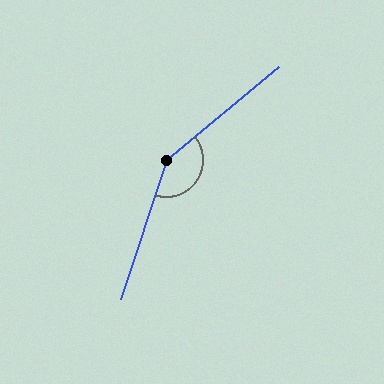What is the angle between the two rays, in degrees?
Approximately 148 degrees.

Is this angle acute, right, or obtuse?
It is obtuse.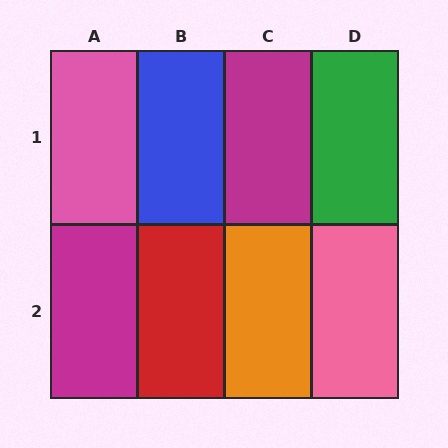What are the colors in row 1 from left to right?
Pink, blue, magenta, green.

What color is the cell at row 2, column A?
Magenta.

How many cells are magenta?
2 cells are magenta.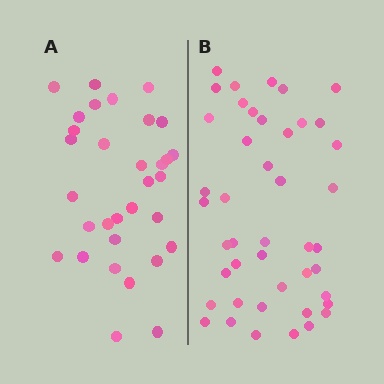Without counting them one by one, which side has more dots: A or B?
Region B (the right region) has more dots.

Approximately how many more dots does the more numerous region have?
Region B has roughly 12 or so more dots than region A.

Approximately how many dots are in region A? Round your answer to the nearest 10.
About 30 dots. (The exact count is 32, which rounds to 30.)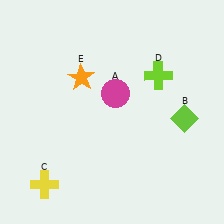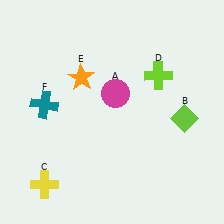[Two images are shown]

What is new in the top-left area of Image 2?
A teal cross (F) was added in the top-left area of Image 2.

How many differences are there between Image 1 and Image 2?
There is 1 difference between the two images.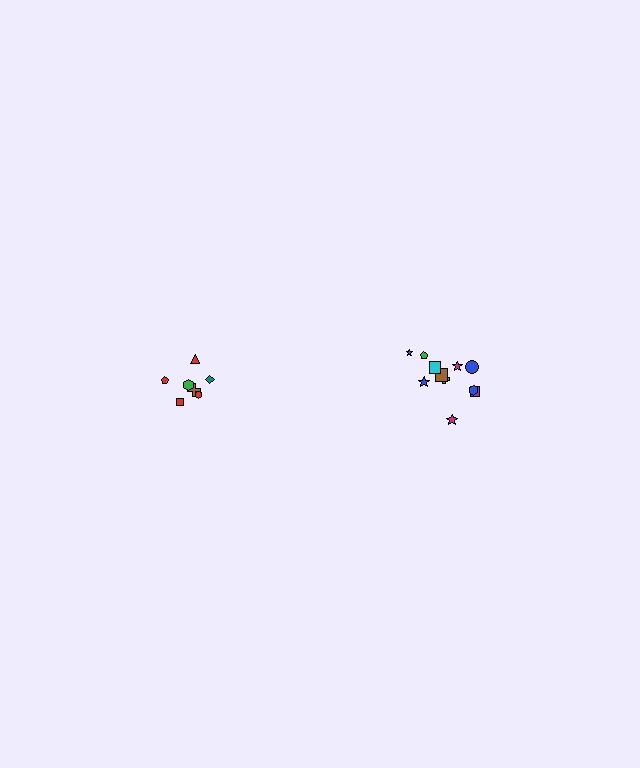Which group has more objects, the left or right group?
The right group.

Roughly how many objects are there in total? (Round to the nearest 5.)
Roughly 20 objects in total.